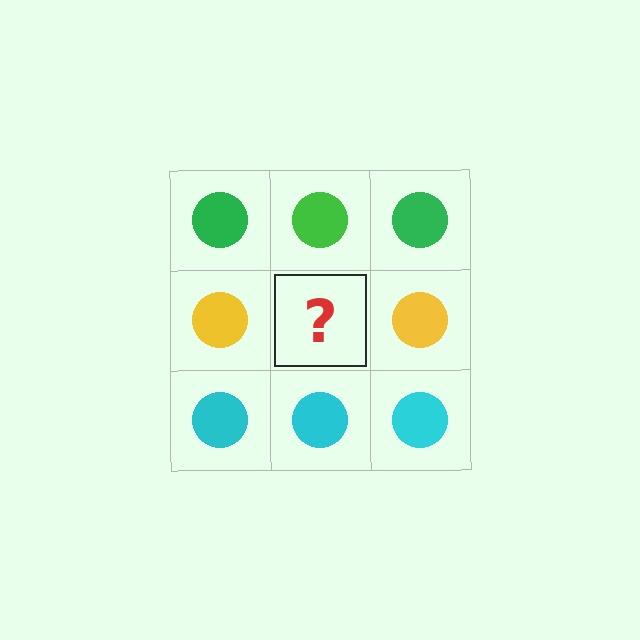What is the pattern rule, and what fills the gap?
The rule is that each row has a consistent color. The gap should be filled with a yellow circle.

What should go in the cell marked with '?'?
The missing cell should contain a yellow circle.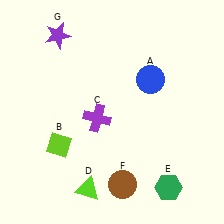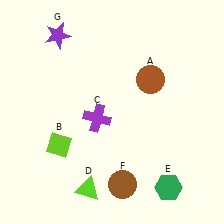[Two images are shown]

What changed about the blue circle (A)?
In Image 1, A is blue. In Image 2, it changed to brown.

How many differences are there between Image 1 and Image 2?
There is 1 difference between the two images.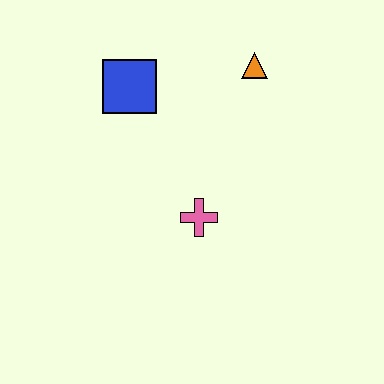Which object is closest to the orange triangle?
The blue square is closest to the orange triangle.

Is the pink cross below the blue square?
Yes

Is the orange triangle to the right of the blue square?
Yes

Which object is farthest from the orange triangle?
The pink cross is farthest from the orange triangle.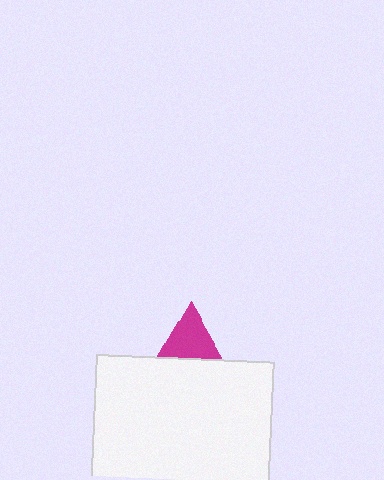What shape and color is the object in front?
The object in front is a white rectangle.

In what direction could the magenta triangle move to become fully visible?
The magenta triangle could move up. That would shift it out from behind the white rectangle entirely.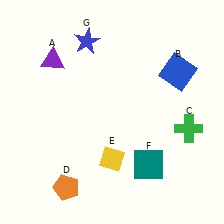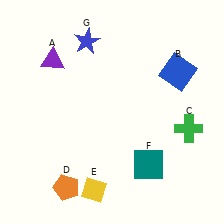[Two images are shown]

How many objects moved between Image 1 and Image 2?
1 object moved between the two images.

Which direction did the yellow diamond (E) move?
The yellow diamond (E) moved down.